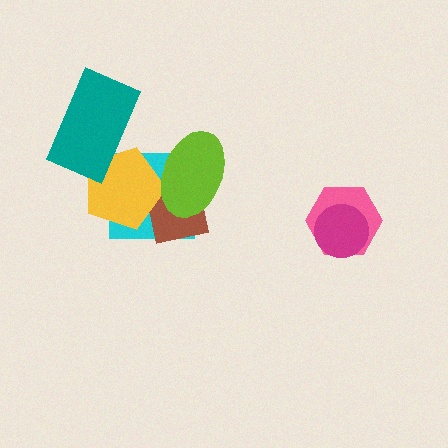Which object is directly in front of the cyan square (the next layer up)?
The brown square is directly in front of the cyan square.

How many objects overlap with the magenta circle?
1 object overlaps with the magenta circle.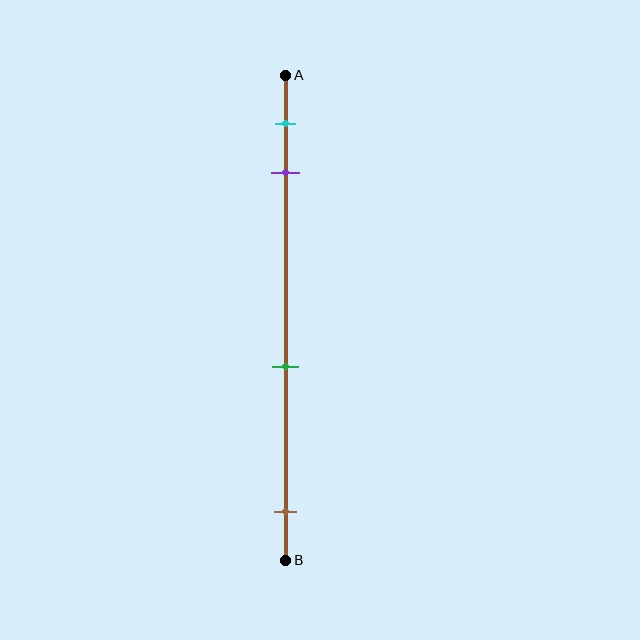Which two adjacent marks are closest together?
The cyan and purple marks are the closest adjacent pair.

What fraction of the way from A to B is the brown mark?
The brown mark is approximately 90% (0.9) of the way from A to B.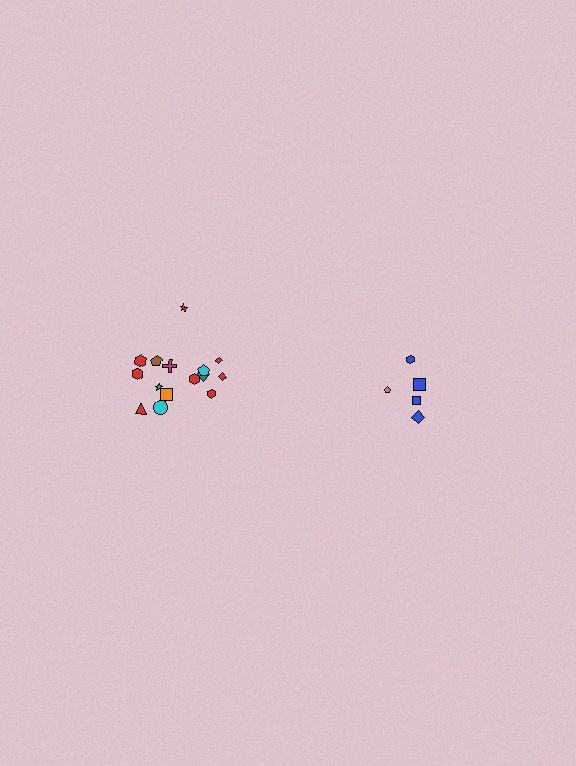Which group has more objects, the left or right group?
The left group.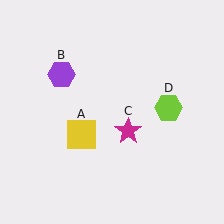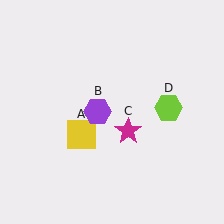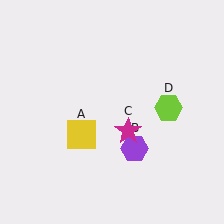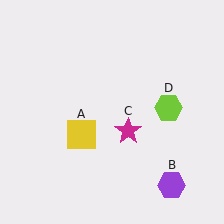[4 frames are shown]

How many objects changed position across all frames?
1 object changed position: purple hexagon (object B).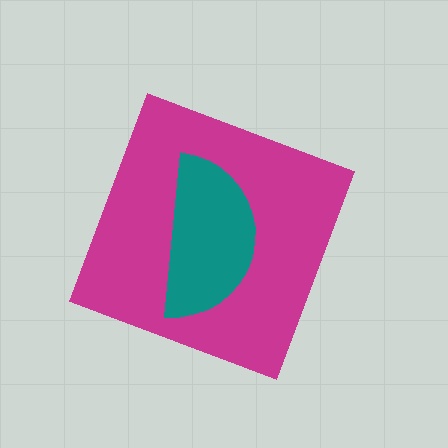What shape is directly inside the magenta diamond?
The teal semicircle.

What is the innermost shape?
The teal semicircle.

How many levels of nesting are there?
2.